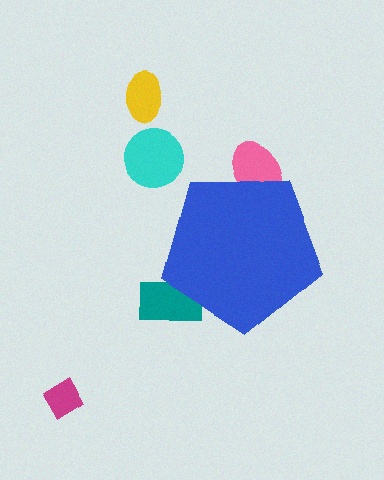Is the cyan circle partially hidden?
No, the cyan circle is fully visible.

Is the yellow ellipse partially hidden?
No, the yellow ellipse is fully visible.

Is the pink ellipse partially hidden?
Yes, the pink ellipse is partially hidden behind the blue pentagon.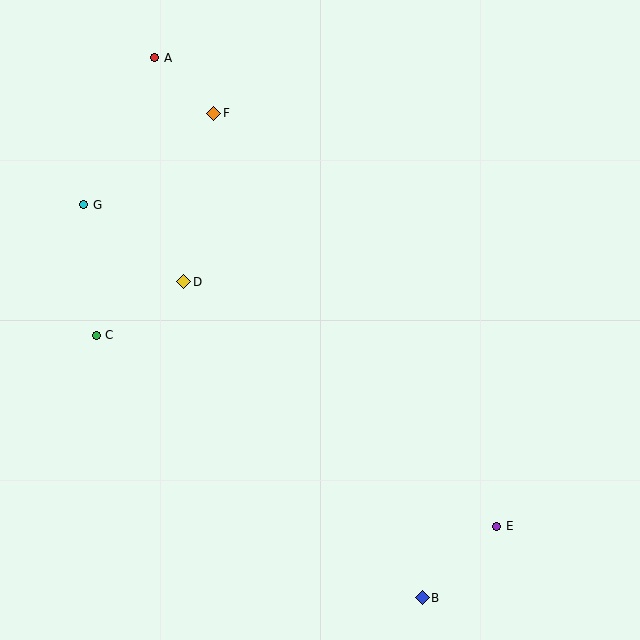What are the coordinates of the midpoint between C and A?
The midpoint between C and A is at (125, 196).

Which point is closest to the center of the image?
Point D at (184, 282) is closest to the center.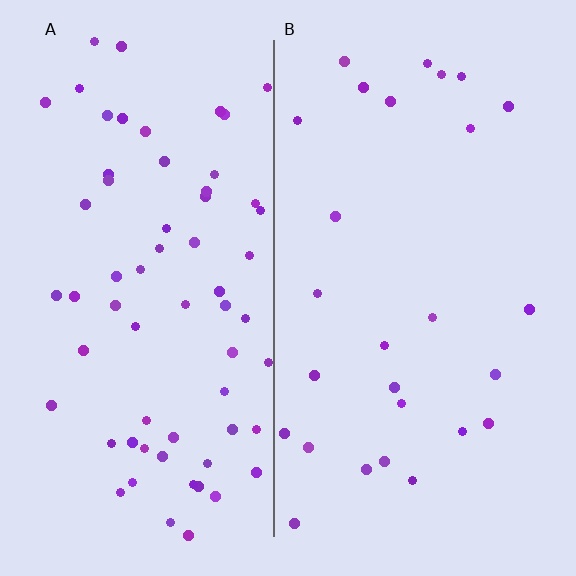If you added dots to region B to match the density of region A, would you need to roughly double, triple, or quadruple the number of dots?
Approximately double.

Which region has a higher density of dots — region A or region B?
A (the left).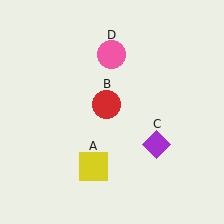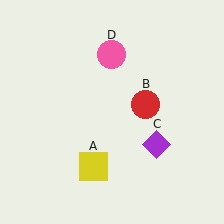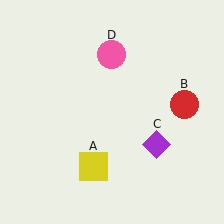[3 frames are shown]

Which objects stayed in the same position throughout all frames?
Yellow square (object A) and purple diamond (object C) and pink circle (object D) remained stationary.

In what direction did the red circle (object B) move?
The red circle (object B) moved right.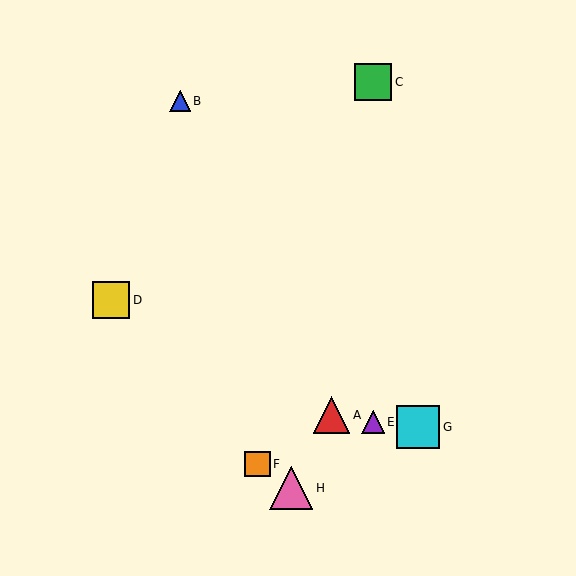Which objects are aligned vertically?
Objects C, E are aligned vertically.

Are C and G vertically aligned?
No, C is at x≈373 and G is at x≈418.